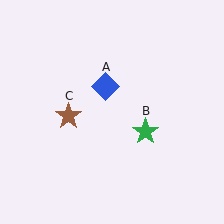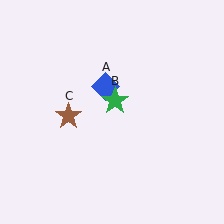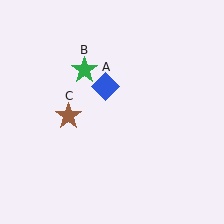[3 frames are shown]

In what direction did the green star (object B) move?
The green star (object B) moved up and to the left.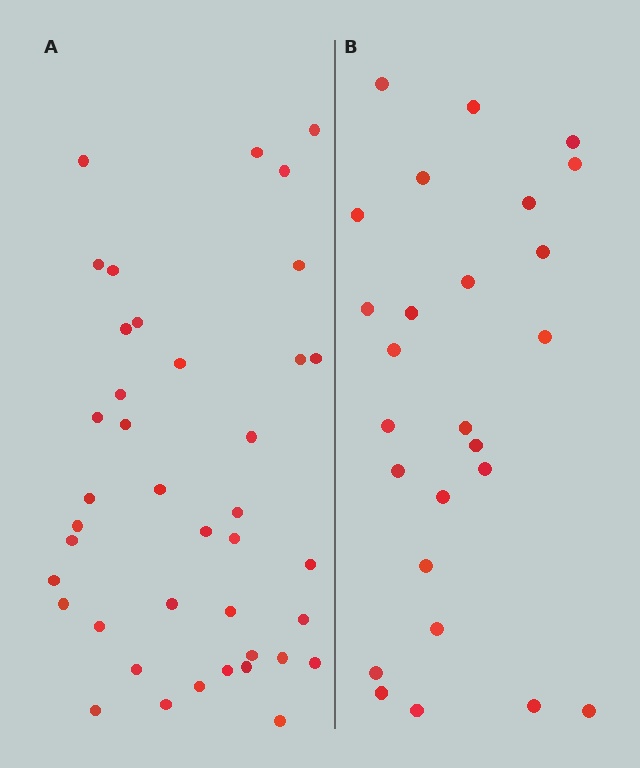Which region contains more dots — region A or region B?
Region A (the left region) has more dots.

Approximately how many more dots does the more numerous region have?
Region A has approximately 15 more dots than region B.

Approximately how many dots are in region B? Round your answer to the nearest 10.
About 30 dots. (The exact count is 26, which rounds to 30.)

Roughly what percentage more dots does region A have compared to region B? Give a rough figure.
About 55% more.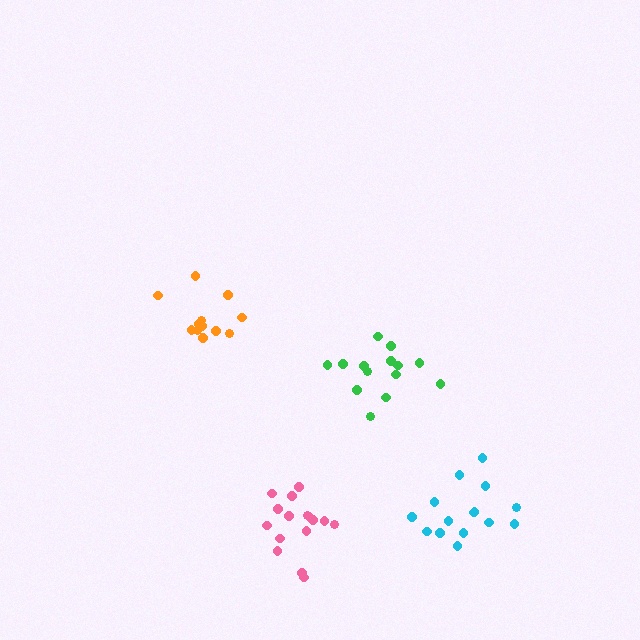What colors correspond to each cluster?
The clusters are colored: cyan, green, orange, pink.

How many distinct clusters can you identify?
There are 4 distinct clusters.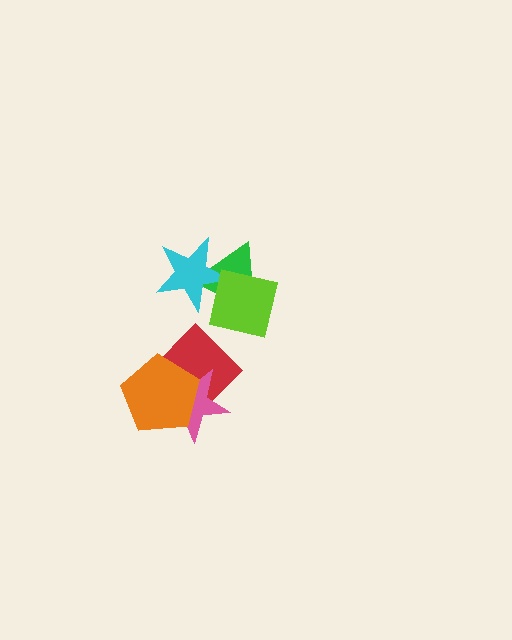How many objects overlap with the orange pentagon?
2 objects overlap with the orange pentagon.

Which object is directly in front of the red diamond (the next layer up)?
The pink star is directly in front of the red diamond.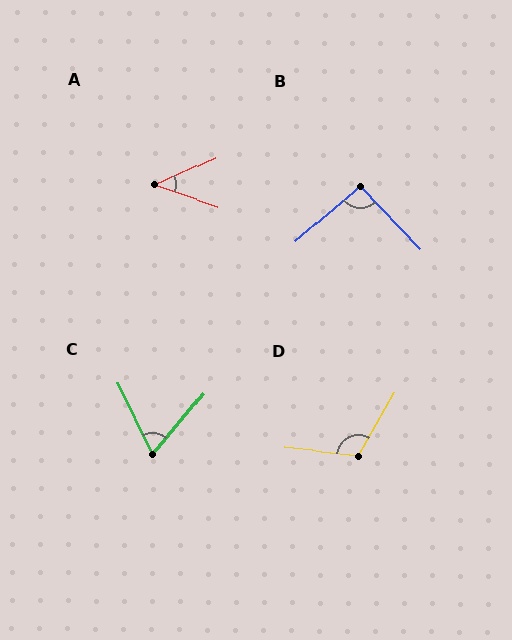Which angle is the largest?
D, at approximately 114 degrees.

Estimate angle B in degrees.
Approximately 93 degrees.